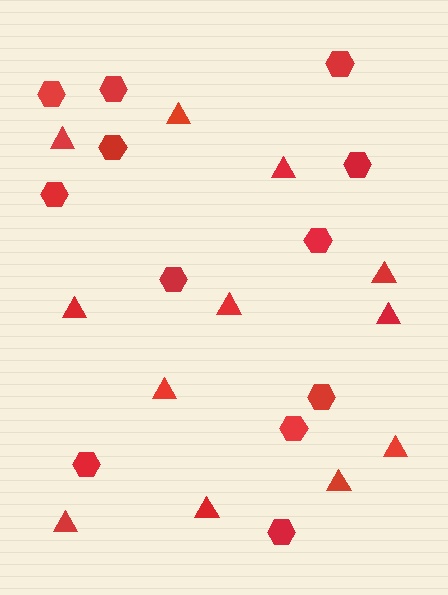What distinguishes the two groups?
There are 2 groups: one group of triangles (12) and one group of hexagons (12).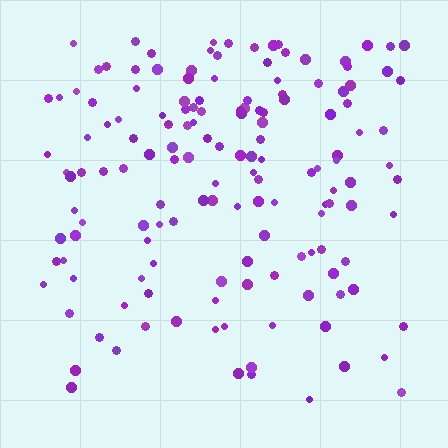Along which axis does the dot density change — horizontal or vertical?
Vertical.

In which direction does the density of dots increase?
From bottom to top, with the top side densest.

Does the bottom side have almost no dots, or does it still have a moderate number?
Still a moderate number, just noticeably fewer than the top.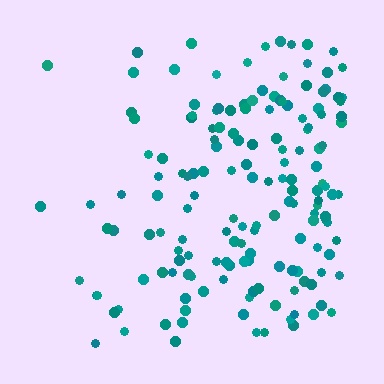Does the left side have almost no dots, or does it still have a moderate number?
Still a moderate number, just noticeably fewer than the right.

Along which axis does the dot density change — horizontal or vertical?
Horizontal.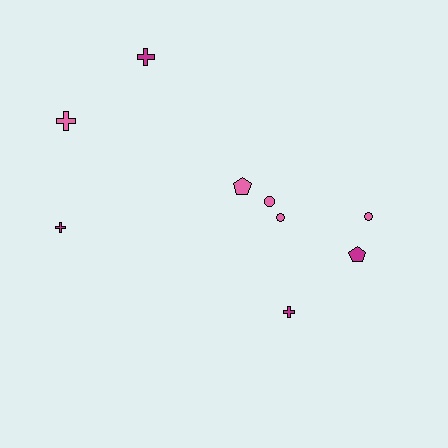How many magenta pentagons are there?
There is 1 magenta pentagon.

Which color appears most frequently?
Pink, with 5 objects.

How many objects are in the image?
There are 9 objects.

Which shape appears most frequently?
Cross, with 4 objects.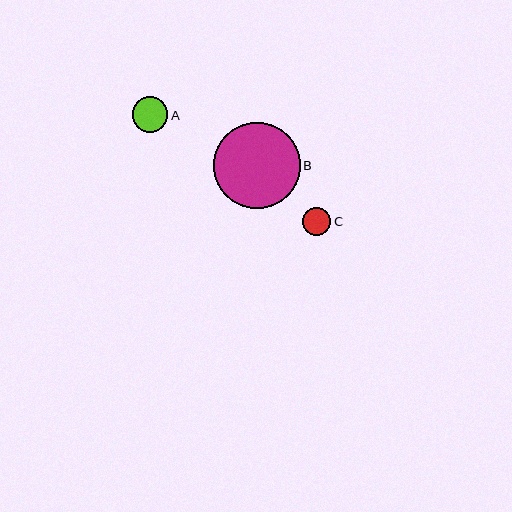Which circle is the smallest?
Circle C is the smallest with a size of approximately 28 pixels.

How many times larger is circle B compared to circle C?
Circle B is approximately 3.1 times the size of circle C.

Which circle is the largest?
Circle B is the largest with a size of approximately 86 pixels.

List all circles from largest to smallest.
From largest to smallest: B, A, C.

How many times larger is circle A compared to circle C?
Circle A is approximately 1.3 times the size of circle C.